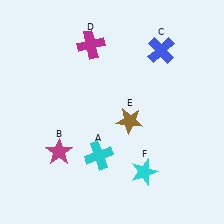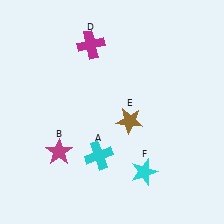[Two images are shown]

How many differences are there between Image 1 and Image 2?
There is 1 difference between the two images.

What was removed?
The blue cross (C) was removed in Image 2.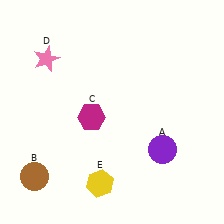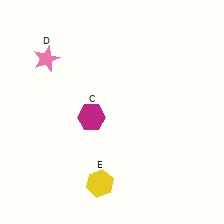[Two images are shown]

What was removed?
The brown circle (B), the purple circle (A) were removed in Image 2.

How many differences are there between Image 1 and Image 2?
There are 2 differences between the two images.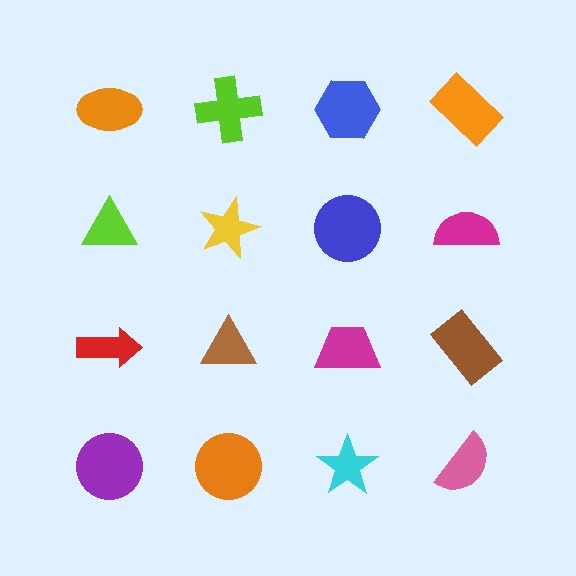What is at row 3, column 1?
A red arrow.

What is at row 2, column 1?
A lime triangle.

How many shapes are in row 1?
4 shapes.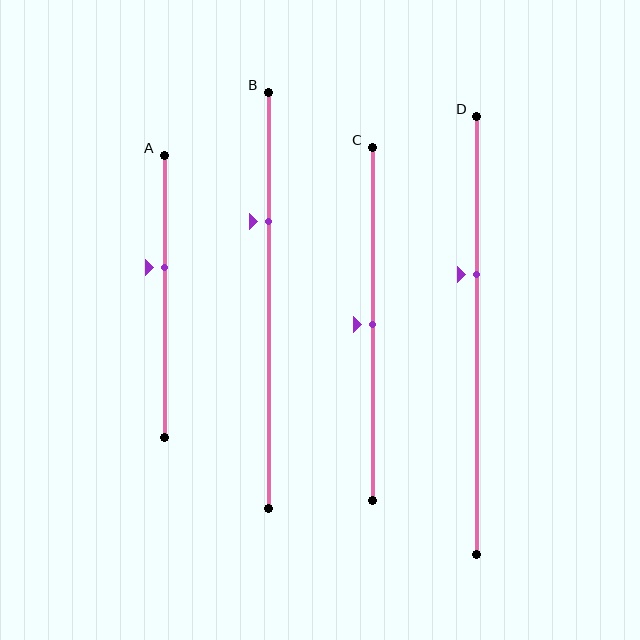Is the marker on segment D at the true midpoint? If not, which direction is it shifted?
No, the marker on segment D is shifted upward by about 14% of the segment length.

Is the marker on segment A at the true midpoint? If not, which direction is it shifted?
No, the marker on segment A is shifted upward by about 10% of the segment length.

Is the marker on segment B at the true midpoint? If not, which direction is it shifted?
No, the marker on segment B is shifted upward by about 19% of the segment length.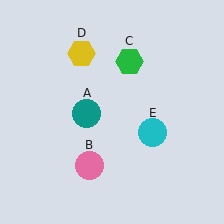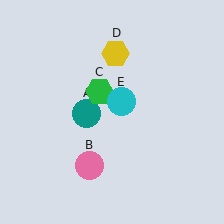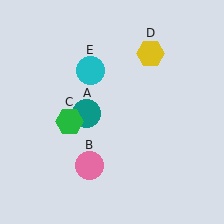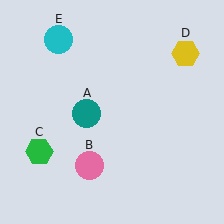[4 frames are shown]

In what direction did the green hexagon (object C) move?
The green hexagon (object C) moved down and to the left.